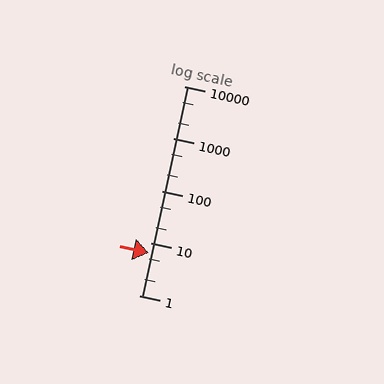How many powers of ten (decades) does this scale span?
The scale spans 4 decades, from 1 to 10000.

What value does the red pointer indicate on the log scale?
The pointer indicates approximately 6.6.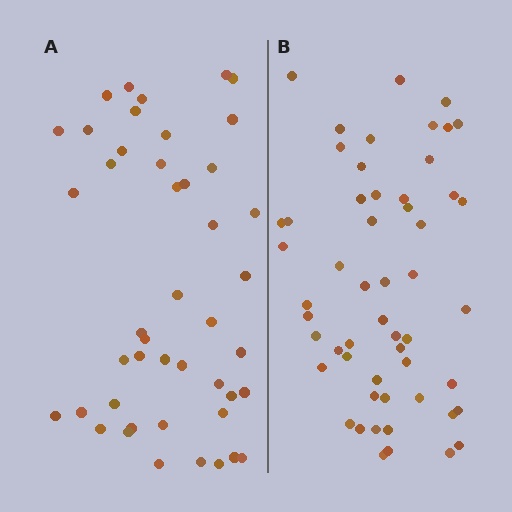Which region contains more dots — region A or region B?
Region B (the right region) has more dots.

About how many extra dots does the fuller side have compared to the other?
Region B has roughly 8 or so more dots than region A.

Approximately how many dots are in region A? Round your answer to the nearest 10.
About 40 dots. (The exact count is 45, which rounds to 40.)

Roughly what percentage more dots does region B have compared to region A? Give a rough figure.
About 20% more.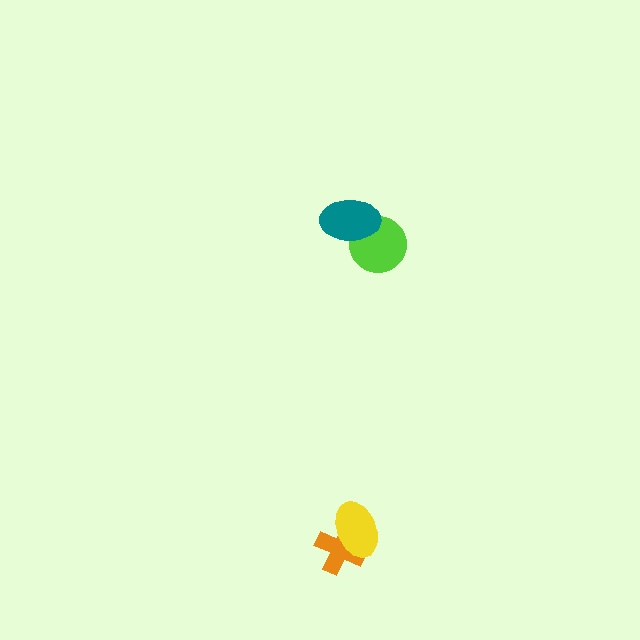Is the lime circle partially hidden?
Yes, it is partially covered by another shape.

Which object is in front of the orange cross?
The yellow ellipse is in front of the orange cross.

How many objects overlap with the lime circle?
1 object overlaps with the lime circle.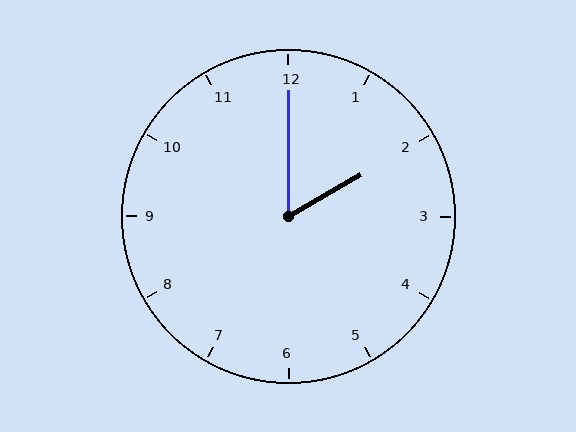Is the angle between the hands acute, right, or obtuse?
It is acute.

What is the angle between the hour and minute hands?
Approximately 60 degrees.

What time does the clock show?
2:00.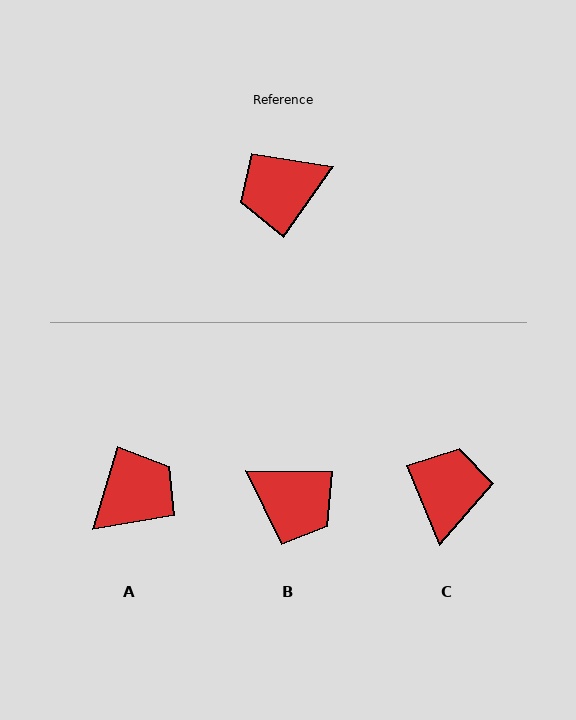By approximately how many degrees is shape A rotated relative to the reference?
Approximately 162 degrees clockwise.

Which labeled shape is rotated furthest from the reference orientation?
A, about 162 degrees away.